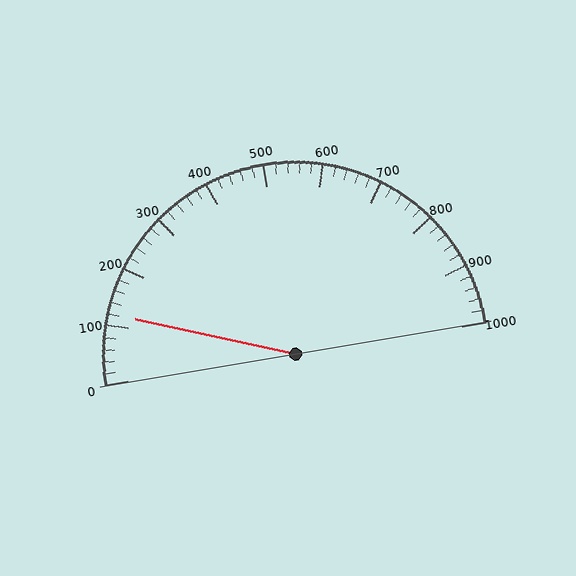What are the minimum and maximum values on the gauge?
The gauge ranges from 0 to 1000.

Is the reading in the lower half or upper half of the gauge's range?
The reading is in the lower half of the range (0 to 1000).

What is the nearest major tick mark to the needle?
The nearest major tick mark is 100.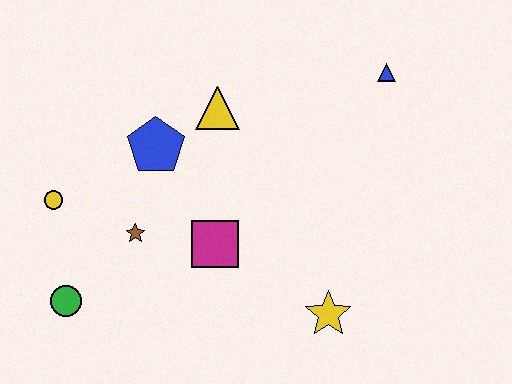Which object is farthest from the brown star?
The blue triangle is farthest from the brown star.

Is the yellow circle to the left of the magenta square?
Yes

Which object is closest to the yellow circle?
The brown star is closest to the yellow circle.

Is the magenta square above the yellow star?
Yes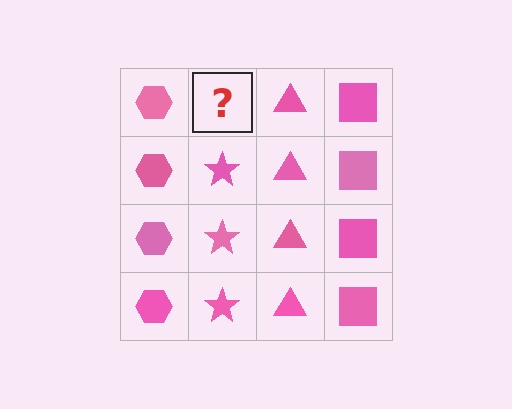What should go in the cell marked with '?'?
The missing cell should contain a pink star.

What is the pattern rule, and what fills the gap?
The rule is that each column has a consistent shape. The gap should be filled with a pink star.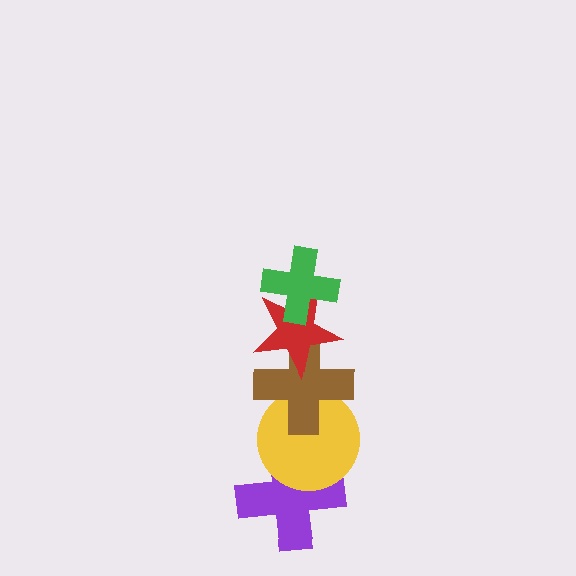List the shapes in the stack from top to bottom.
From top to bottom: the green cross, the red star, the brown cross, the yellow circle, the purple cross.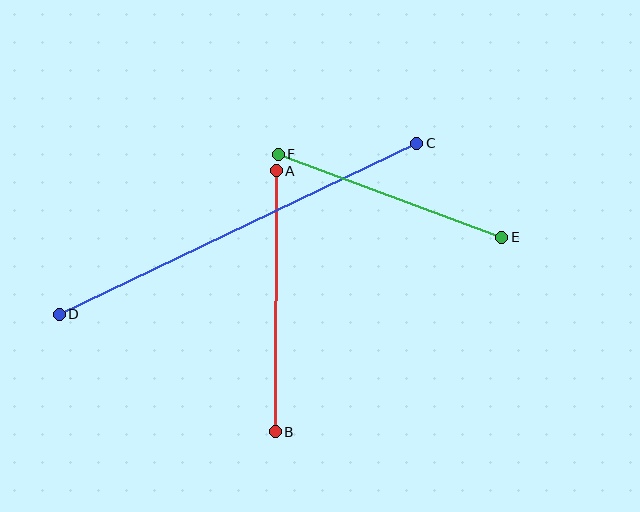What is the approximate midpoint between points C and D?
The midpoint is at approximately (238, 229) pixels.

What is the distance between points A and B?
The distance is approximately 261 pixels.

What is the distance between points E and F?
The distance is approximately 238 pixels.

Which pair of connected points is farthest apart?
Points C and D are farthest apart.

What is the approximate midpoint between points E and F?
The midpoint is at approximately (390, 196) pixels.